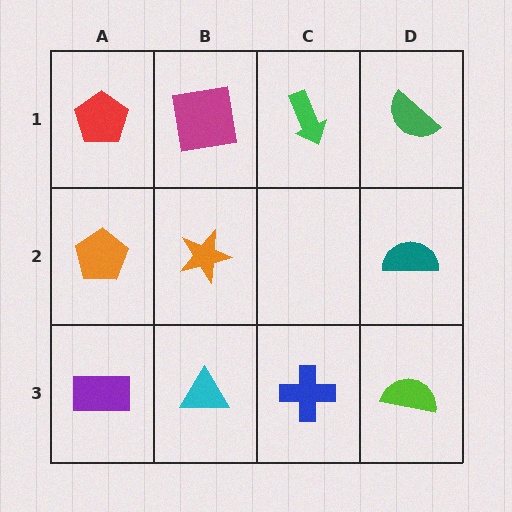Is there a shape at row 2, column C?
No, that cell is empty.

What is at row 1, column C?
A green arrow.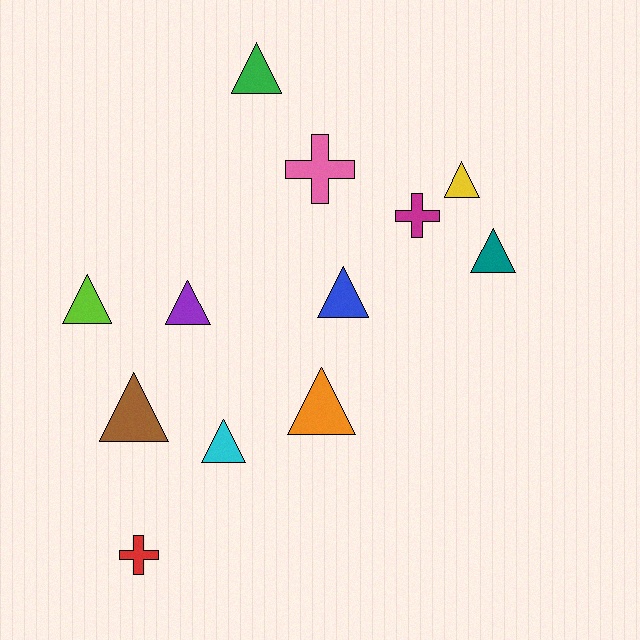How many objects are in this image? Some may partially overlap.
There are 12 objects.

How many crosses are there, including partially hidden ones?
There are 3 crosses.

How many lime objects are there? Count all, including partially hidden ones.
There is 1 lime object.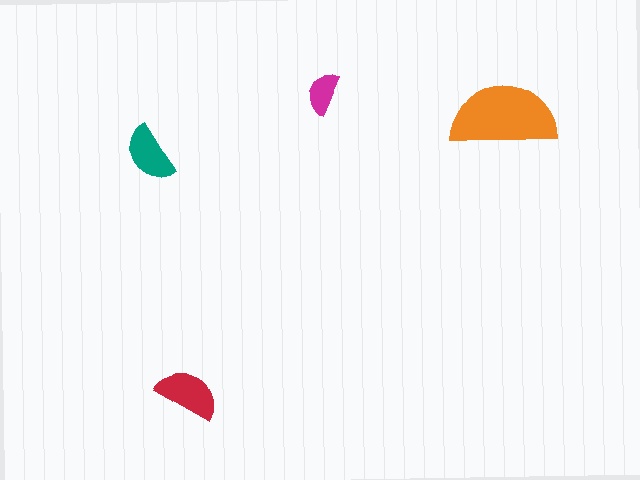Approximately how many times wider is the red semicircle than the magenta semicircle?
About 1.5 times wider.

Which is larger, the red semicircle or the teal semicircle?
The red one.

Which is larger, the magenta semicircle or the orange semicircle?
The orange one.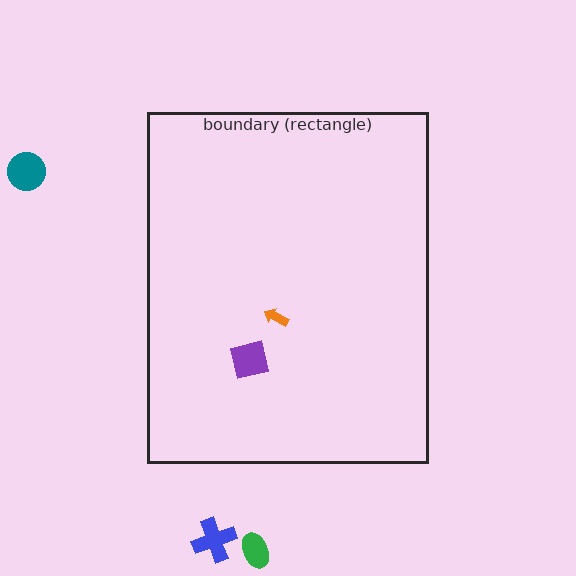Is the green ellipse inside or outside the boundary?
Outside.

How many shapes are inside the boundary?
2 inside, 3 outside.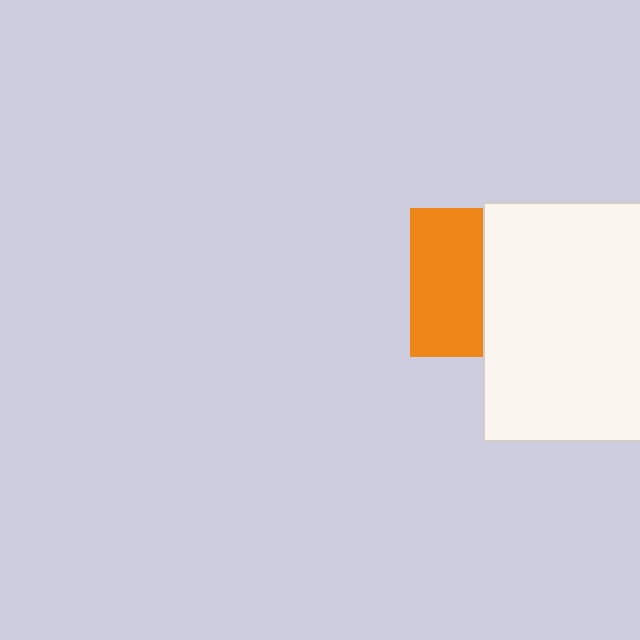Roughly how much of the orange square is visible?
About half of it is visible (roughly 49%).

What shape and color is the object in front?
The object in front is a white rectangle.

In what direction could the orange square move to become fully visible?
The orange square could move left. That would shift it out from behind the white rectangle entirely.